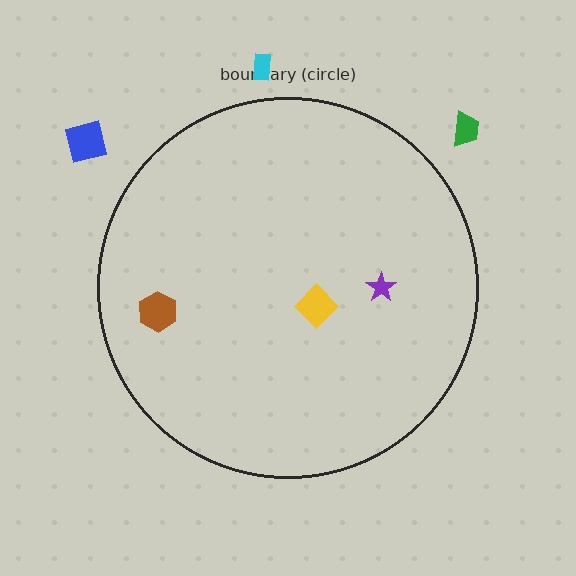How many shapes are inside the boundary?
3 inside, 3 outside.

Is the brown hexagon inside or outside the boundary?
Inside.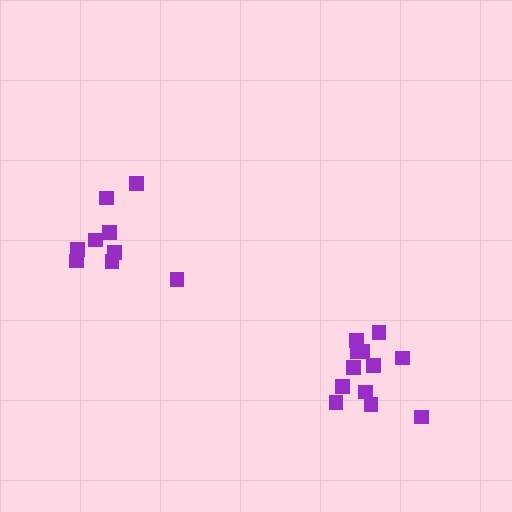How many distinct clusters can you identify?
There are 2 distinct clusters.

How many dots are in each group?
Group 1: 9 dots, Group 2: 12 dots (21 total).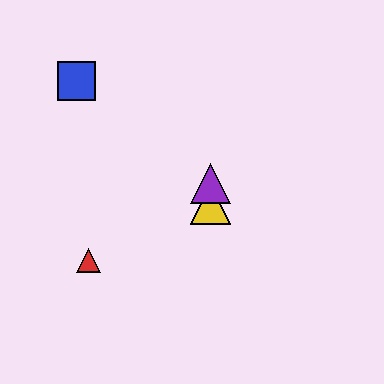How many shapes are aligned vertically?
3 shapes (the green triangle, the yellow triangle, the purple triangle) are aligned vertically.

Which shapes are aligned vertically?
The green triangle, the yellow triangle, the purple triangle are aligned vertically.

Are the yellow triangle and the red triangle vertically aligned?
No, the yellow triangle is at x≈211 and the red triangle is at x≈88.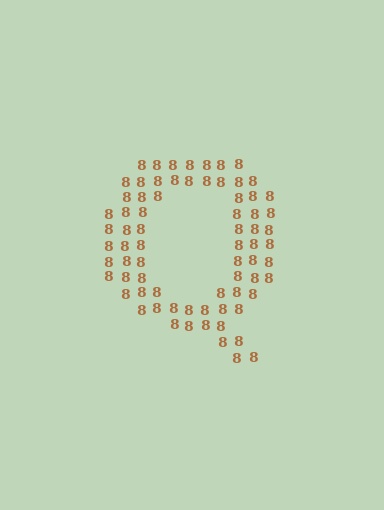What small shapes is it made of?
It is made of small digit 8's.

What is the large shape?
The large shape is the letter Q.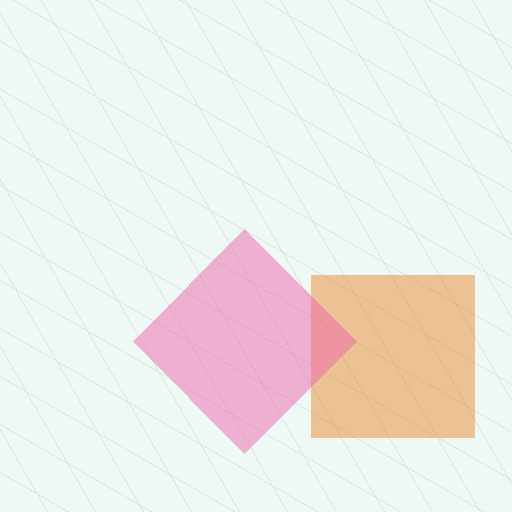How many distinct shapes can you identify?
There are 2 distinct shapes: an orange square, a pink diamond.